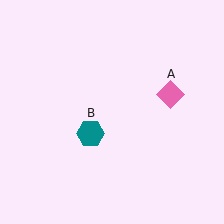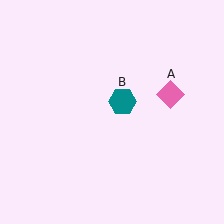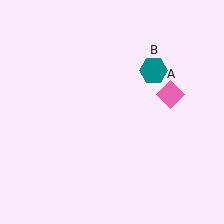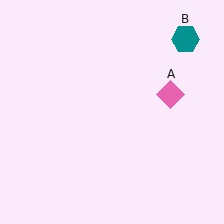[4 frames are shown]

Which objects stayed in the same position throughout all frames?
Pink diamond (object A) remained stationary.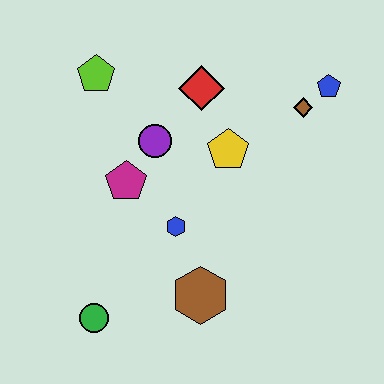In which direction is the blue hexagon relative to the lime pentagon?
The blue hexagon is below the lime pentagon.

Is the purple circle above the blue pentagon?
No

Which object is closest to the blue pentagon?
The brown diamond is closest to the blue pentagon.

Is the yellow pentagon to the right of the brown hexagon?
Yes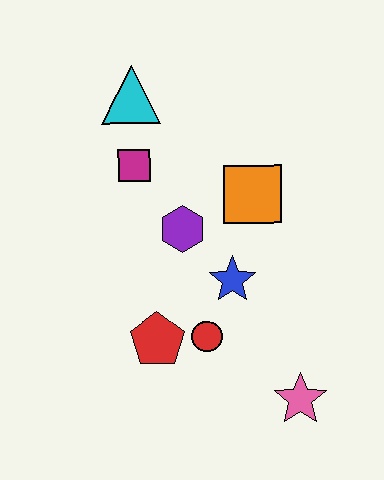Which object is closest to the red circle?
The red pentagon is closest to the red circle.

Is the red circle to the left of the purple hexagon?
No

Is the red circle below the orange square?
Yes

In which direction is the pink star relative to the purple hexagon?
The pink star is below the purple hexagon.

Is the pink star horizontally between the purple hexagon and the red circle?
No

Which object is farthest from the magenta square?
The pink star is farthest from the magenta square.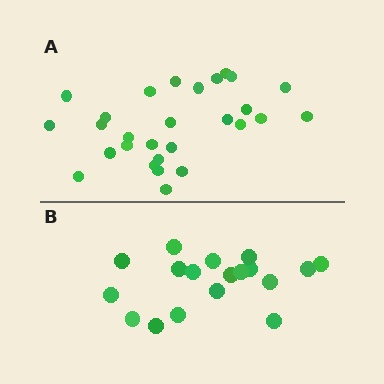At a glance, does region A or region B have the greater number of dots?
Region A (the top region) has more dots.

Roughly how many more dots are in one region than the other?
Region A has roughly 10 or so more dots than region B.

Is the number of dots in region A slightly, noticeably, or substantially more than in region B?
Region A has substantially more. The ratio is roughly 1.6 to 1.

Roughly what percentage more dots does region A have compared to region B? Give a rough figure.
About 55% more.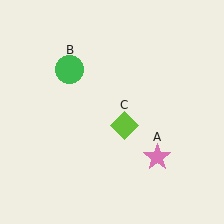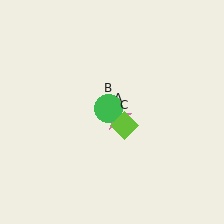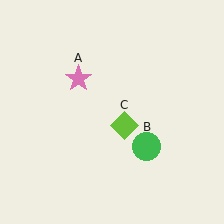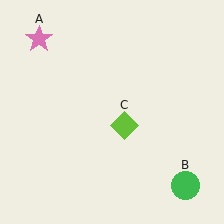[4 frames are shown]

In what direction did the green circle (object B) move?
The green circle (object B) moved down and to the right.